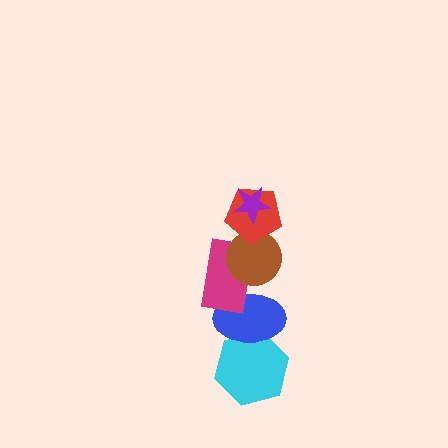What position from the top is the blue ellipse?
The blue ellipse is 5th from the top.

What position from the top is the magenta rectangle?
The magenta rectangle is 4th from the top.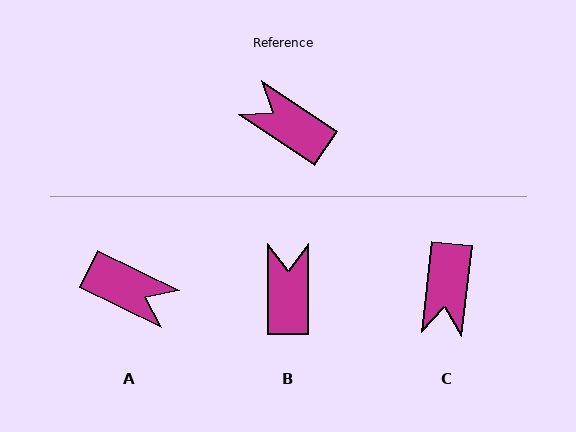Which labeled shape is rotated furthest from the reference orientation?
A, about 172 degrees away.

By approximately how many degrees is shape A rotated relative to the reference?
Approximately 172 degrees clockwise.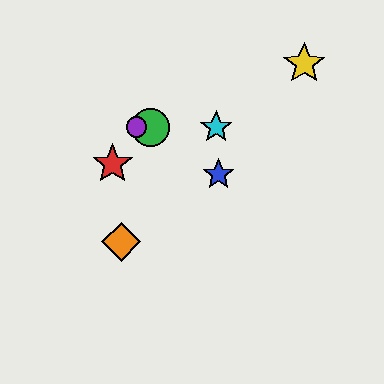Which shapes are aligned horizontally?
The green circle, the purple circle, the cyan star are aligned horizontally.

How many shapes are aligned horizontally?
3 shapes (the green circle, the purple circle, the cyan star) are aligned horizontally.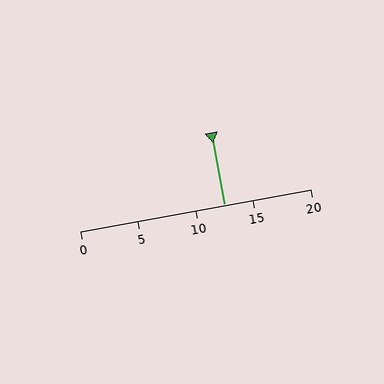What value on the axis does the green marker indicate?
The marker indicates approximately 12.5.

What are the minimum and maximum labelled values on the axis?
The axis runs from 0 to 20.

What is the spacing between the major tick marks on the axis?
The major ticks are spaced 5 apart.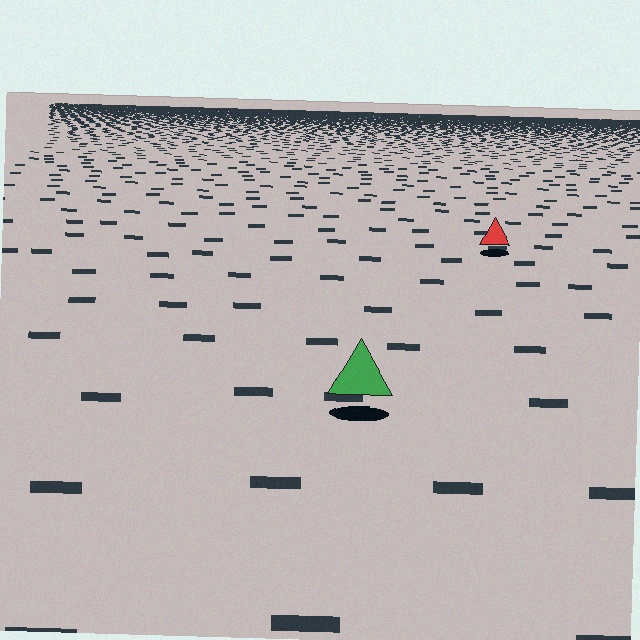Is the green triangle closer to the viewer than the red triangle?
Yes. The green triangle is closer — you can tell from the texture gradient: the ground texture is coarser near it.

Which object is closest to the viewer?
The green triangle is closest. The texture marks near it are larger and more spread out.